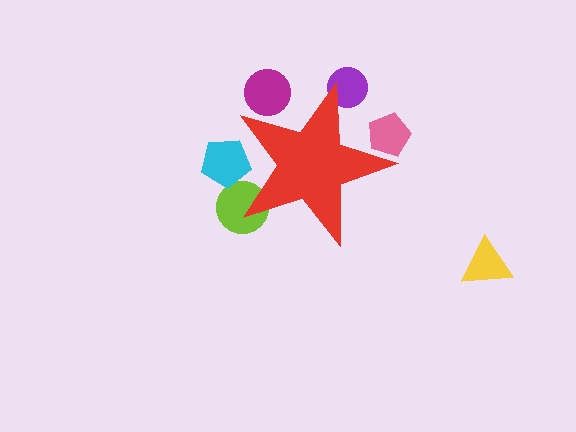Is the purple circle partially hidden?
Yes, the purple circle is partially hidden behind the red star.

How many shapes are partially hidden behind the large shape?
5 shapes are partially hidden.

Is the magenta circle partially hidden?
Yes, the magenta circle is partially hidden behind the red star.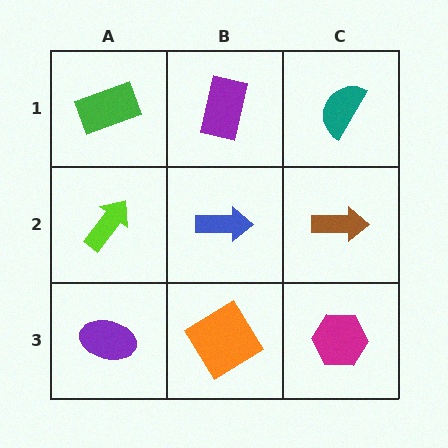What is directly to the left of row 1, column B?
A green rectangle.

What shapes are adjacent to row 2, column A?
A green rectangle (row 1, column A), a purple ellipse (row 3, column A), a blue arrow (row 2, column B).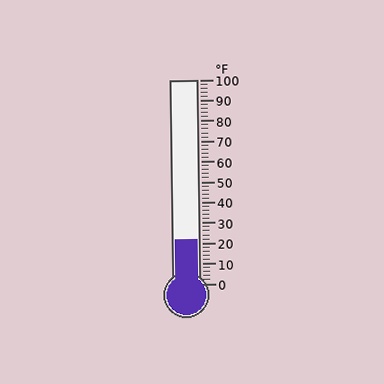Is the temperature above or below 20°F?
The temperature is above 20°F.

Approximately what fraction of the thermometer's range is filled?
The thermometer is filled to approximately 20% of its range.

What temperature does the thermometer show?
The thermometer shows approximately 22°F.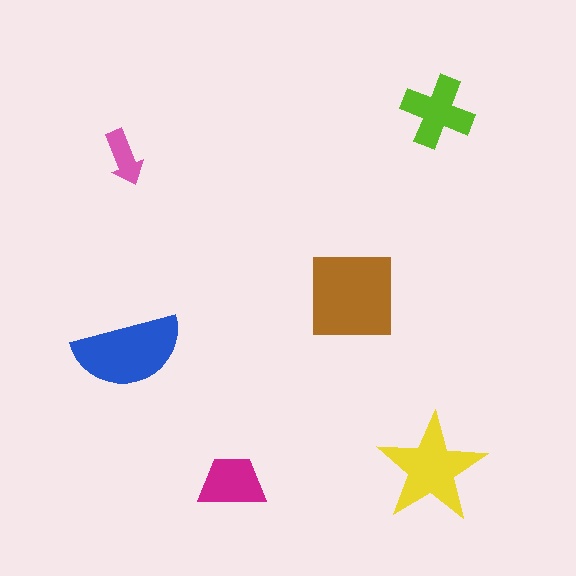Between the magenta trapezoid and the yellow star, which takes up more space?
The yellow star.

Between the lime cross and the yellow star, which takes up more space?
The yellow star.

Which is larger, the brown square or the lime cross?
The brown square.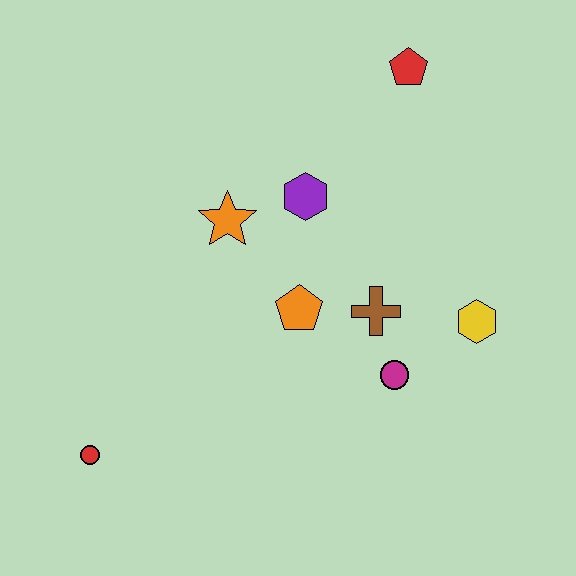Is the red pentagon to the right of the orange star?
Yes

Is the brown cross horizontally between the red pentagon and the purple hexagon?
Yes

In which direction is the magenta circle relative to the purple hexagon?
The magenta circle is below the purple hexagon.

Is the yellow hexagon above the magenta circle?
Yes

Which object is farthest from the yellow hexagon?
The red circle is farthest from the yellow hexagon.